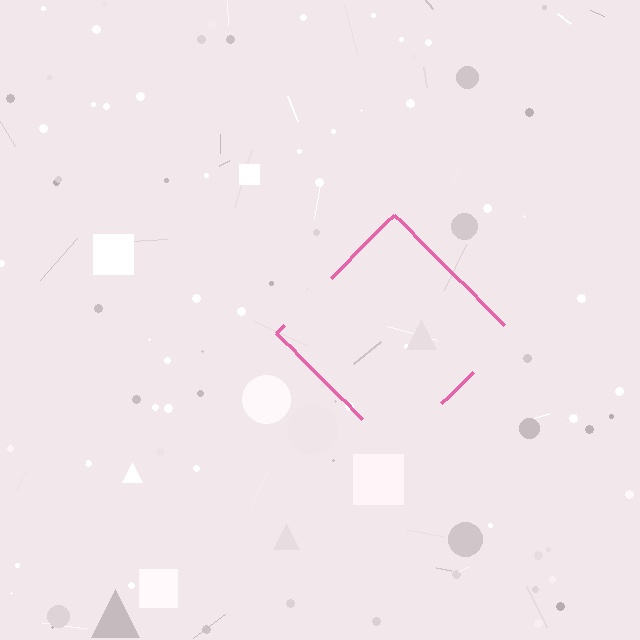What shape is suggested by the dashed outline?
The dashed outline suggests a diamond.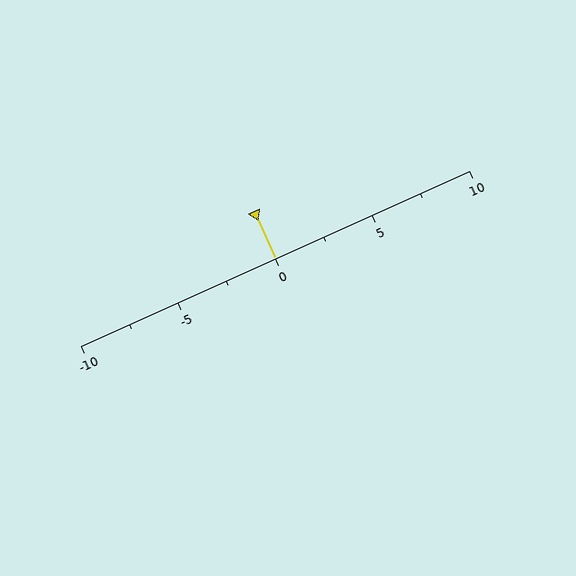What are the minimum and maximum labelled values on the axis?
The axis runs from -10 to 10.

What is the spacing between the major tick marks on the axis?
The major ticks are spaced 5 apart.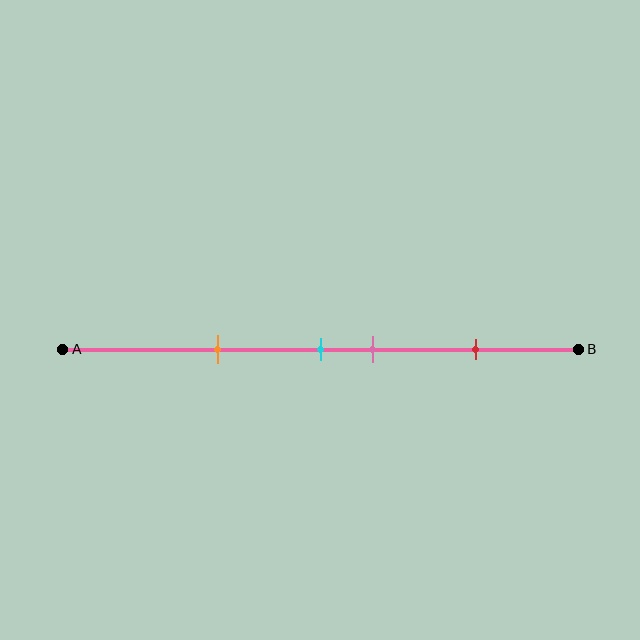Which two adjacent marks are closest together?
The cyan and pink marks are the closest adjacent pair.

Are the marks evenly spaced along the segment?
No, the marks are not evenly spaced.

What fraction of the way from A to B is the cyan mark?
The cyan mark is approximately 50% (0.5) of the way from A to B.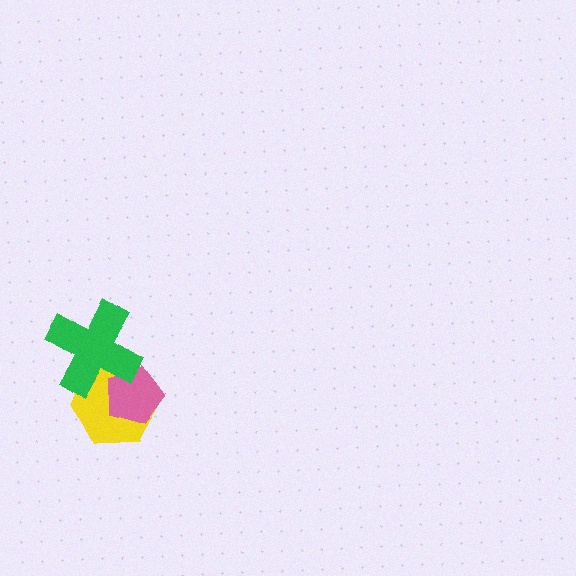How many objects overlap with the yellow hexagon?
2 objects overlap with the yellow hexagon.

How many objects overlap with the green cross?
2 objects overlap with the green cross.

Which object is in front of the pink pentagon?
The green cross is in front of the pink pentagon.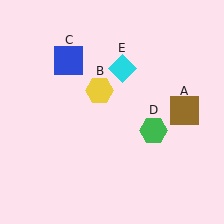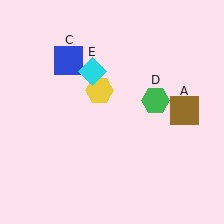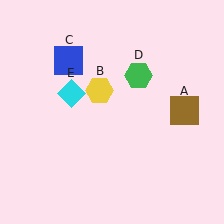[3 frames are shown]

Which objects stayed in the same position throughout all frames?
Brown square (object A) and yellow hexagon (object B) and blue square (object C) remained stationary.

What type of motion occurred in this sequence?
The green hexagon (object D), cyan diamond (object E) rotated counterclockwise around the center of the scene.